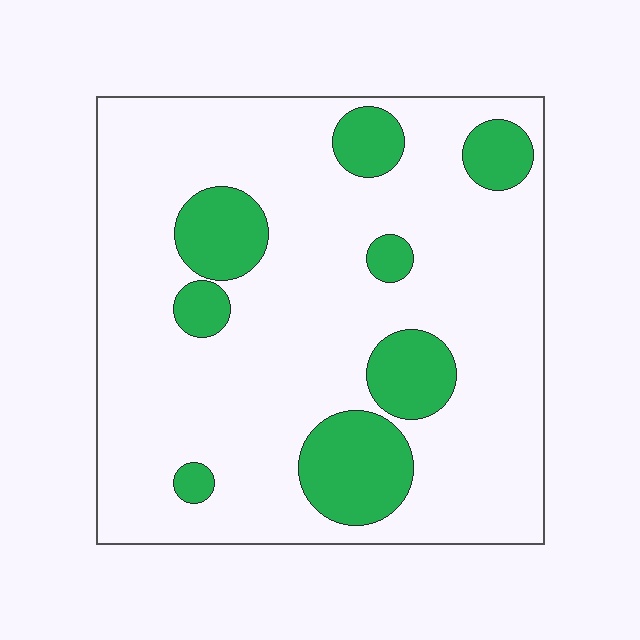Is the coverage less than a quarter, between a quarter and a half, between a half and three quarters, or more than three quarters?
Less than a quarter.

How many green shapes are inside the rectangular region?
8.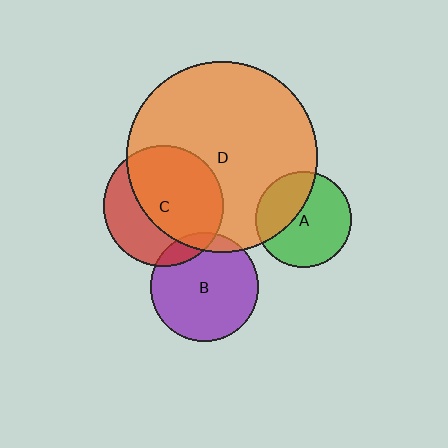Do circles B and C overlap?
Yes.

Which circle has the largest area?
Circle D (orange).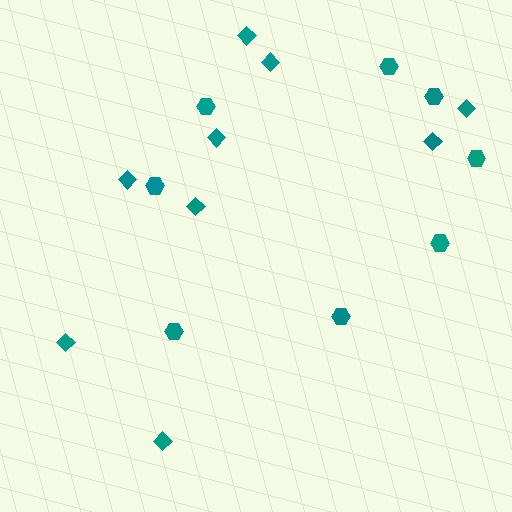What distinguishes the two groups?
There are 2 groups: one group of hexagons (8) and one group of diamonds (9).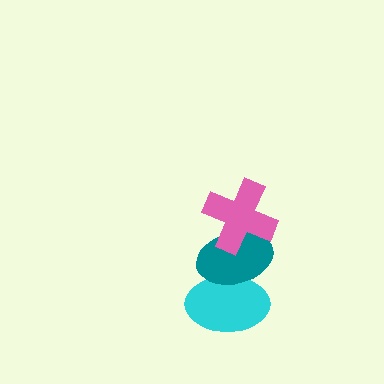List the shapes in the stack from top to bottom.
From top to bottom: the pink cross, the teal ellipse, the cyan ellipse.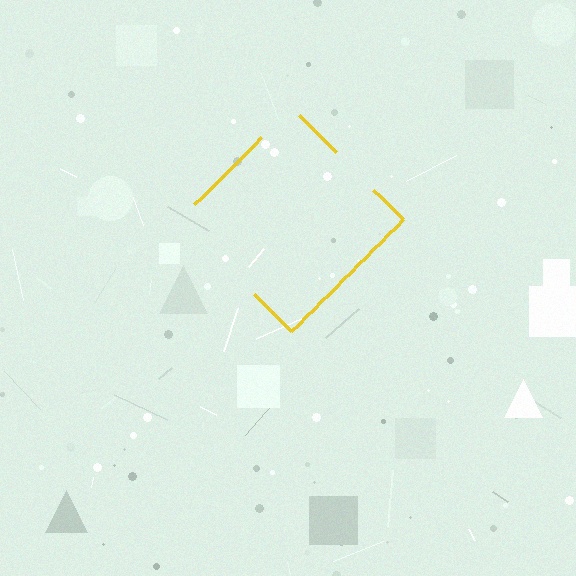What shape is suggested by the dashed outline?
The dashed outline suggests a diamond.